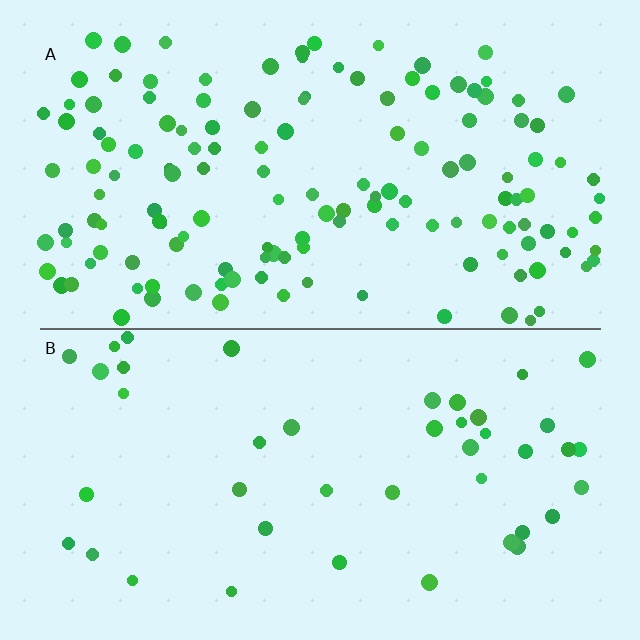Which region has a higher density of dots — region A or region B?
A (the top).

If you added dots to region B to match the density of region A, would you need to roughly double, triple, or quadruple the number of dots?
Approximately triple.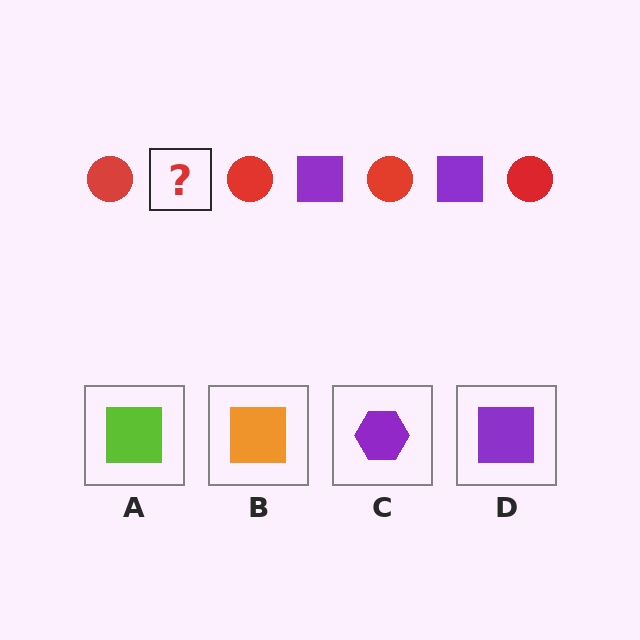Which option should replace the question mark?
Option D.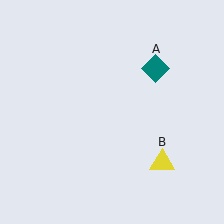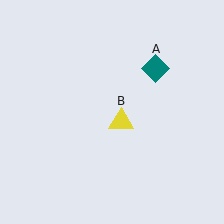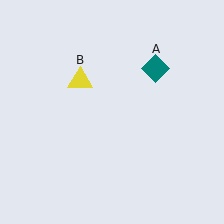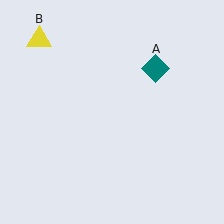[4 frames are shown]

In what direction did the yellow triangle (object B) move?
The yellow triangle (object B) moved up and to the left.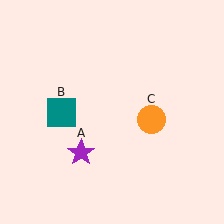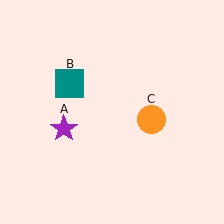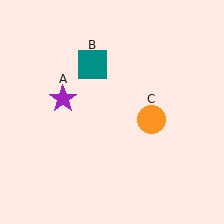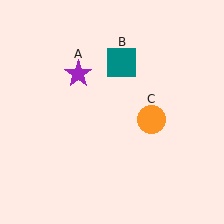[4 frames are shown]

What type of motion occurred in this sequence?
The purple star (object A), teal square (object B) rotated clockwise around the center of the scene.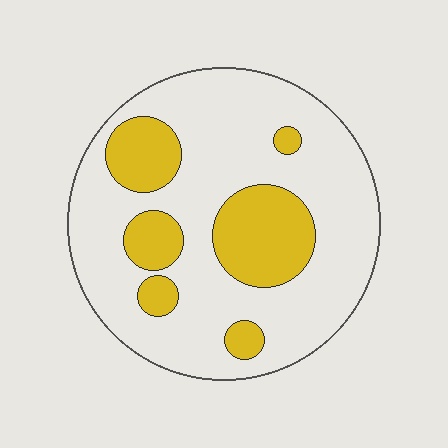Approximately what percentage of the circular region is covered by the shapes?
Approximately 25%.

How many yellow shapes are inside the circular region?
6.